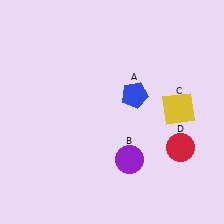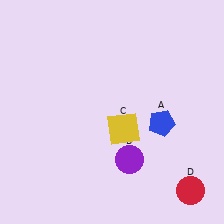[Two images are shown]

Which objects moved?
The objects that moved are: the blue pentagon (A), the yellow square (C), the red circle (D).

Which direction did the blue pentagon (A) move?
The blue pentagon (A) moved down.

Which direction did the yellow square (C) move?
The yellow square (C) moved left.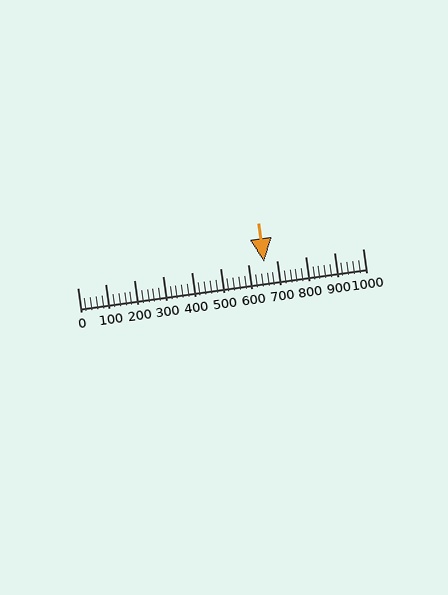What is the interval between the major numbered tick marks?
The major tick marks are spaced 100 units apart.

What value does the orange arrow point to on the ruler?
The orange arrow points to approximately 654.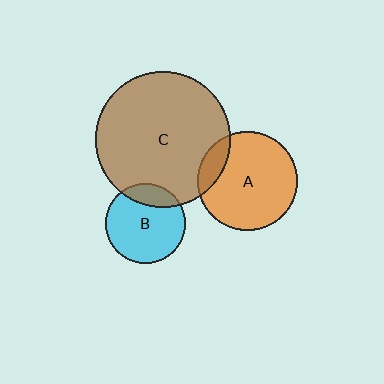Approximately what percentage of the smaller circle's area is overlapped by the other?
Approximately 20%.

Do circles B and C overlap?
Yes.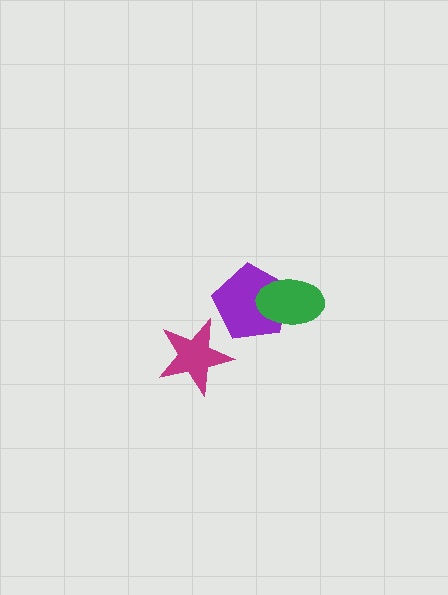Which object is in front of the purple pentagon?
The green ellipse is in front of the purple pentagon.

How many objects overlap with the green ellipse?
1 object overlaps with the green ellipse.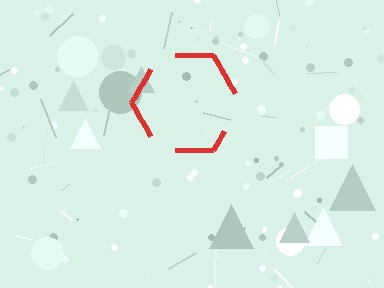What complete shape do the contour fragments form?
The contour fragments form a hexagon.